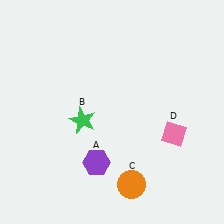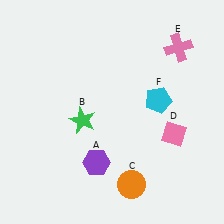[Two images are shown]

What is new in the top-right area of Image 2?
A pink cross (E) was added in the top-right area of Image 2.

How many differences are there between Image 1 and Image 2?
There are 2 differences between the two images.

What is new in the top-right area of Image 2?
A cyan pentagon (F) was added in the top-right area of Image 2.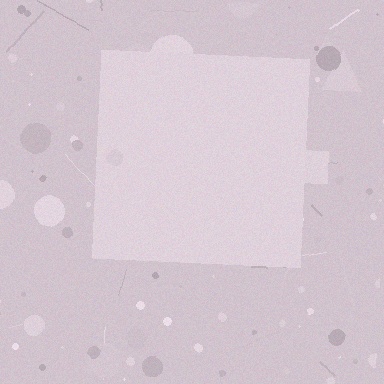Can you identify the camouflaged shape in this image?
The camouflaged shape is a square.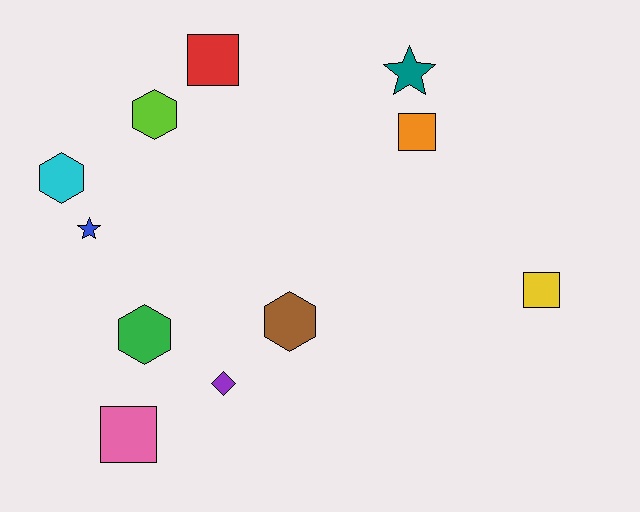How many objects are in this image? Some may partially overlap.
There are 11 objects.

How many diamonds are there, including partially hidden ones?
There is 1 diamond.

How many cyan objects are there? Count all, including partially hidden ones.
There is 1 cyan object.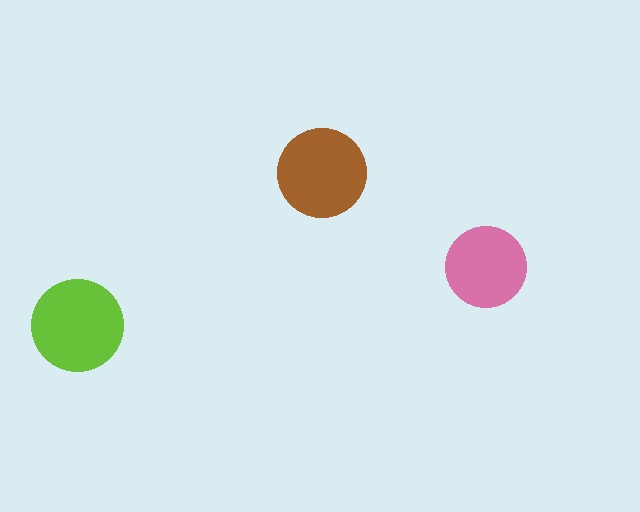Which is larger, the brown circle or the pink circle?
The brown one.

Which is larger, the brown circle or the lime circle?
The lime one.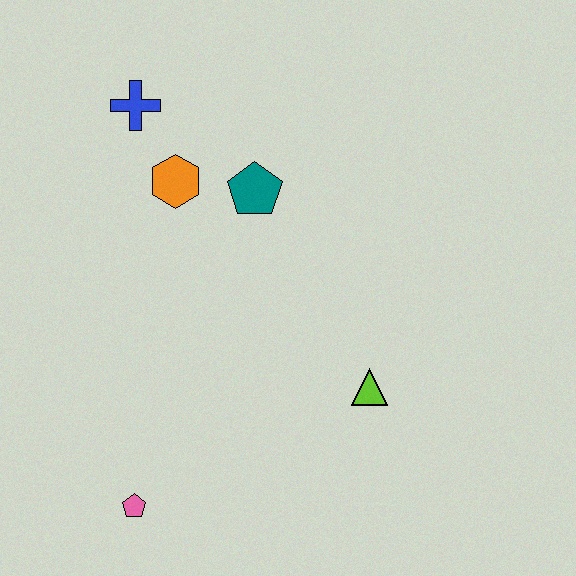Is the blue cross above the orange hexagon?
Yes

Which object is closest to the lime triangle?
The teal pentagon is closest to the lime triangle.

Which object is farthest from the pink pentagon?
The blue cross is farthest from the pink pentagon.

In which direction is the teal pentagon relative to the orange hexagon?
The teal pentagon is to the right of the orange hexagon.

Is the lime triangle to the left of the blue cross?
No